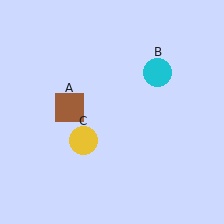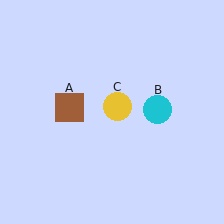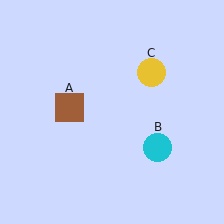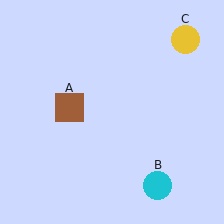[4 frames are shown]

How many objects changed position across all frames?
2 objects changed position: cyan circle (object B), yellow circle (object C).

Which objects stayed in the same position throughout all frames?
Brown square (object A) remained stationary.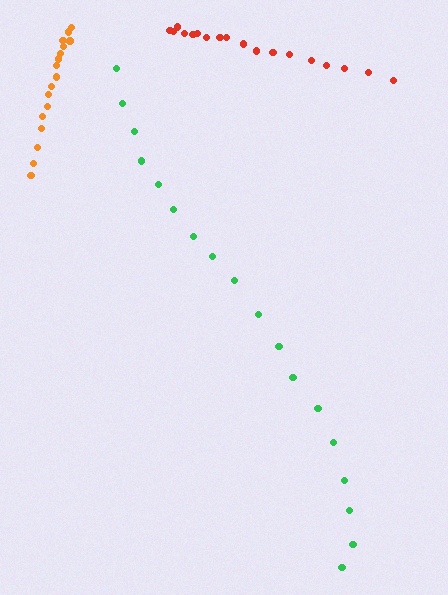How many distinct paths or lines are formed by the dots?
There are 3 distinct paths.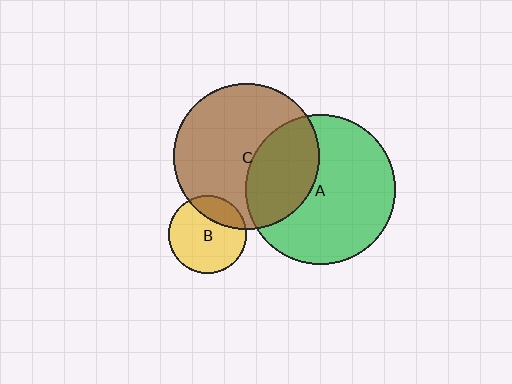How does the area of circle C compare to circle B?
Approximately 3.5 times.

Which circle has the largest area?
Circle A (green).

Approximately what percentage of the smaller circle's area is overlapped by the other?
Approximately 25%.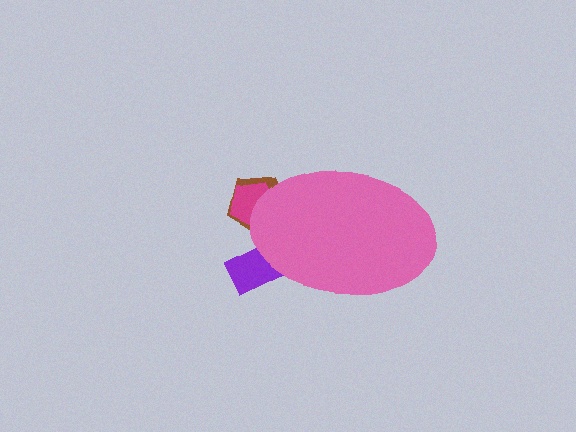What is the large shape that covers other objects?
A pink ellipse.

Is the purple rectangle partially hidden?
Yes, the purple rectangle is partially hidden behind the pink ellipse.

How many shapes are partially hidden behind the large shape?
3 shapes are partially hidden.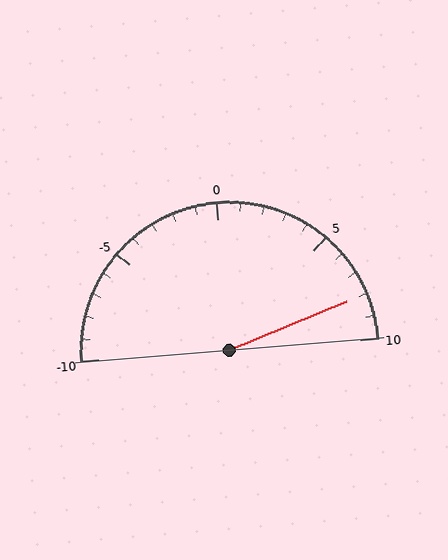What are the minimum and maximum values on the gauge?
The gauge ranges from -10 to 10.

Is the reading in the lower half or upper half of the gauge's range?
The reading is in the upper half of the range (-10 to 10).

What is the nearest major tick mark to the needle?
The nearest major tick mark is 10.